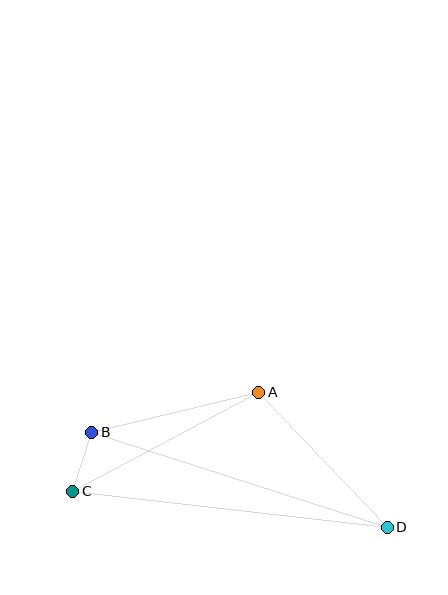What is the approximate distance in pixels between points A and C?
The distance between A and C is approximately 211 pixels.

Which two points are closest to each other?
Points B and C are closest to each other.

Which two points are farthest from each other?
Points C and D are farthest from each other.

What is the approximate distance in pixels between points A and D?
The distance between A and D is approximately 186 pixels.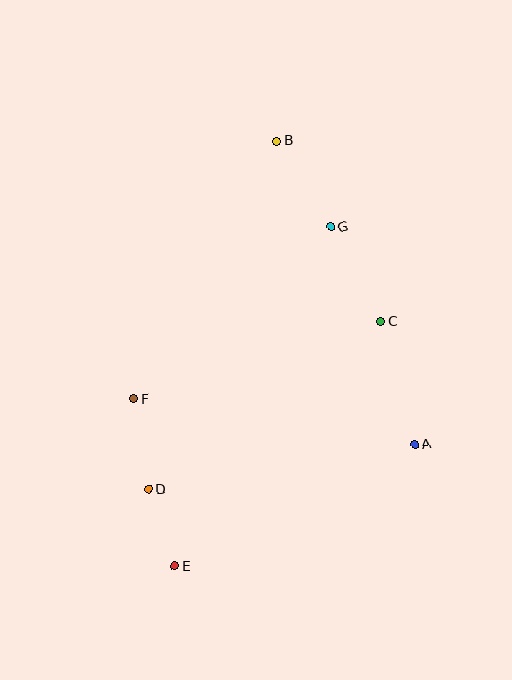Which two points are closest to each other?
Points D and E are closest to each other.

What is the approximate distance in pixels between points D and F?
The distance between D and F is approximately 92 pixels.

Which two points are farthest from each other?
Points B and E are farthest from each other.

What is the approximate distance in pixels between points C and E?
The distance between C and E is approximately 320 pixels.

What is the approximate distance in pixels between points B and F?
The distance between B and F is approximately 295 pixels.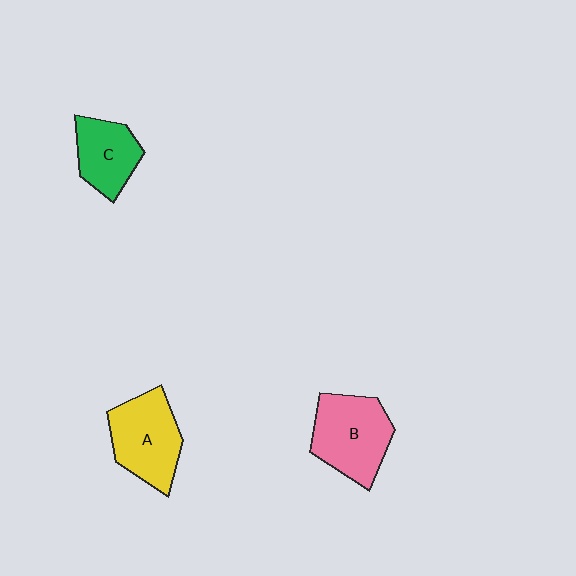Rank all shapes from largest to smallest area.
From largest to smallest: B (pink), A (yellow), C (green).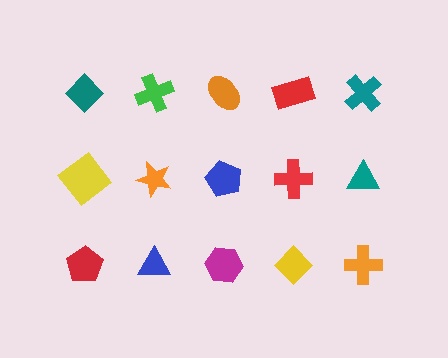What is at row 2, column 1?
A yellow diamond.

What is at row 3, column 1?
A red pentagon.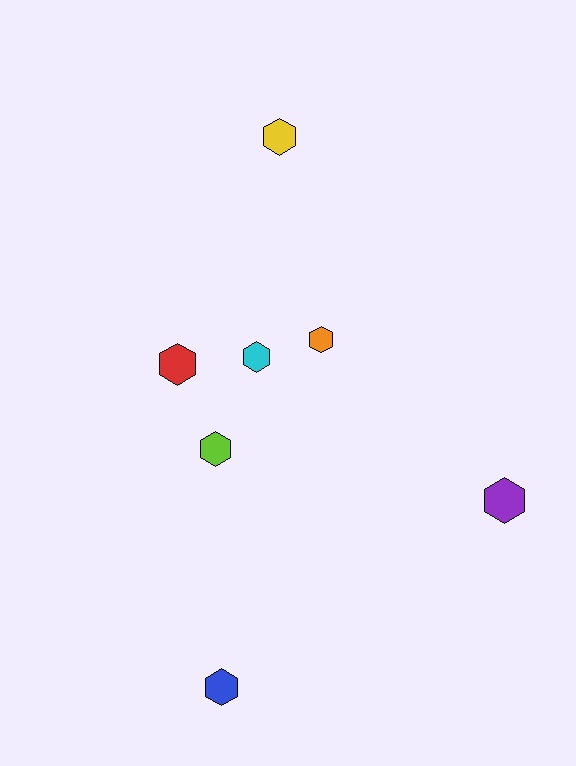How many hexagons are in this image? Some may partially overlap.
There are 7 hexagons.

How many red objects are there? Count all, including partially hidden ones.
There is 1 red object.